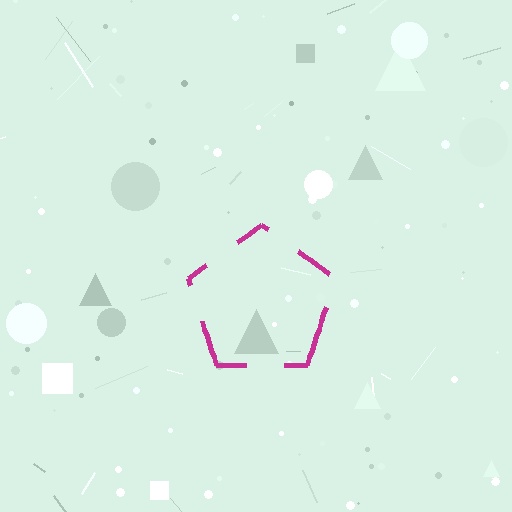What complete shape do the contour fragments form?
The contour fragments form a pentagon.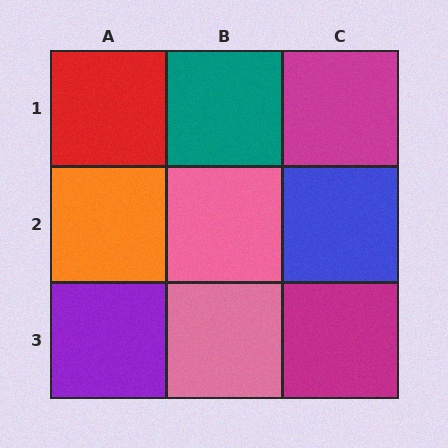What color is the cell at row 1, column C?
Magenta.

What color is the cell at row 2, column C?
Blue.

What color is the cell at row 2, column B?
Pink.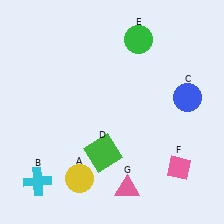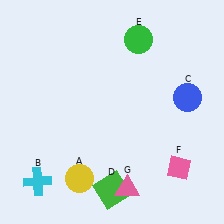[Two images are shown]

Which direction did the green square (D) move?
The green square (D) moved down.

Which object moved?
The green square (D) moved down.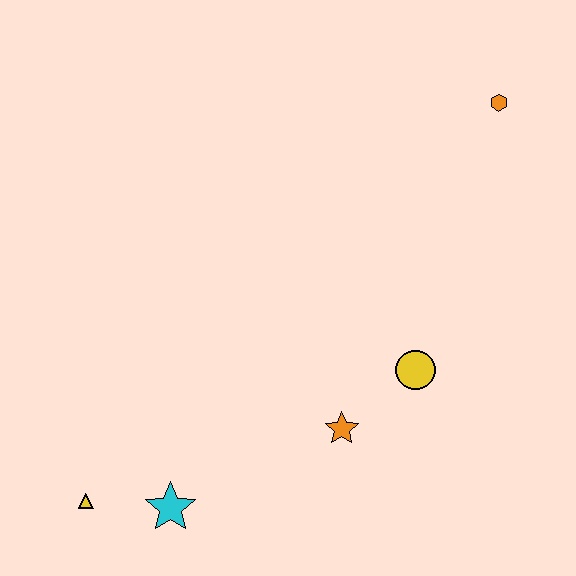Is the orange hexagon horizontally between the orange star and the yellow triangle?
No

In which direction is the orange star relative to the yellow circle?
The orange star is to the left of the yellow circle.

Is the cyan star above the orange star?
No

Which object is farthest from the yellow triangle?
The orange hexagon is farthest from the yellow triangle.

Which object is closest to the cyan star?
The yellow triangle is closest to the cyan star.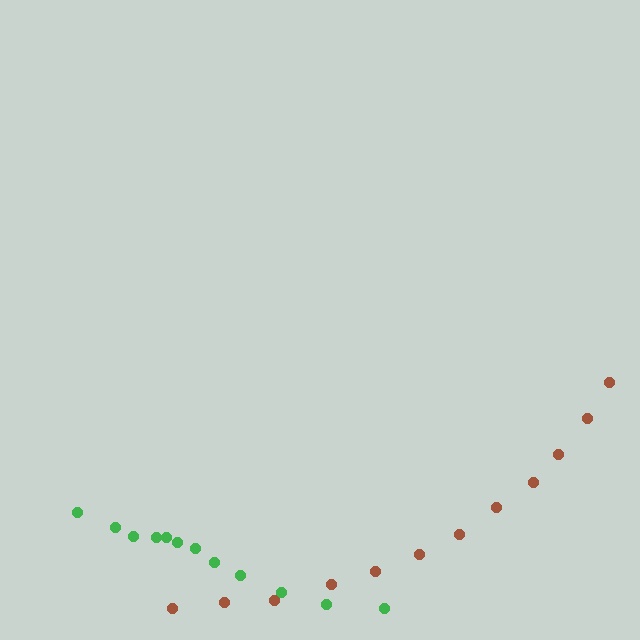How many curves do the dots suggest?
There are 2 distinct paths.